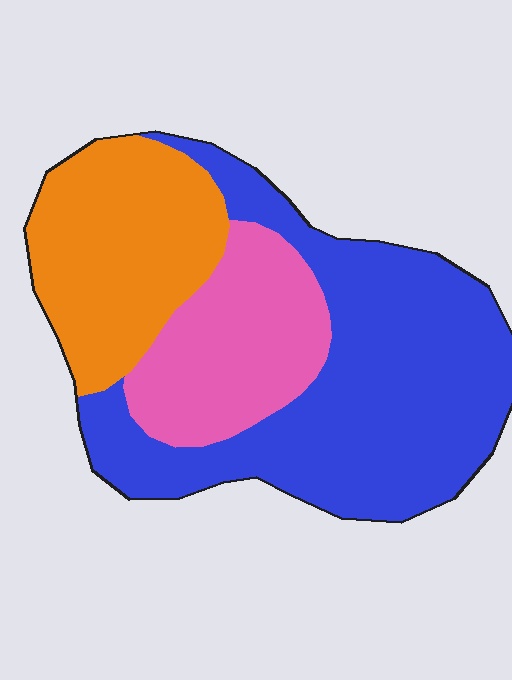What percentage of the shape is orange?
Orange takes up between a quarter and a half of the shape.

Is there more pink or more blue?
Blue.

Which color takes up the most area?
Blue, at roughly 50%.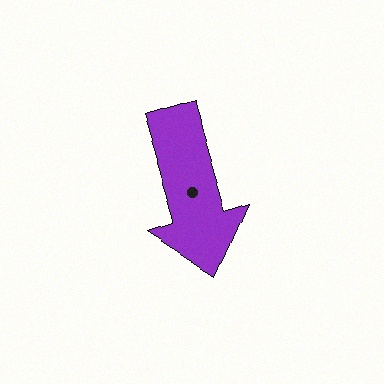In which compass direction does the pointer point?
South.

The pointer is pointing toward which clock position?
Roughly 5 o'clock.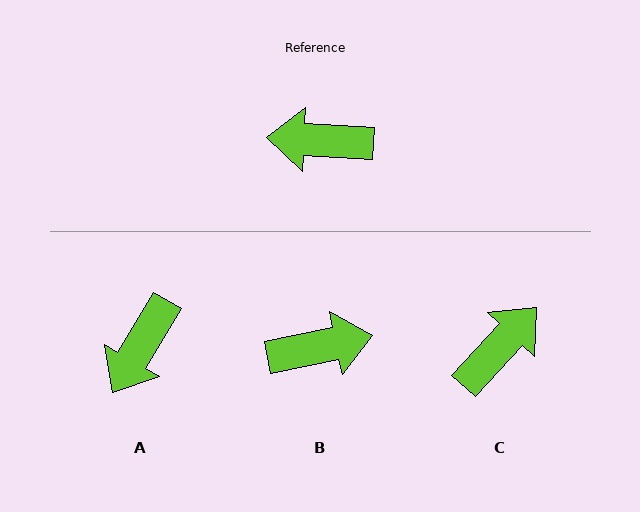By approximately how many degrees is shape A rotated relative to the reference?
Approximately 62 degrees counter-clockwise.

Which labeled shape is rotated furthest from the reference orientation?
B, about 166 degrees away.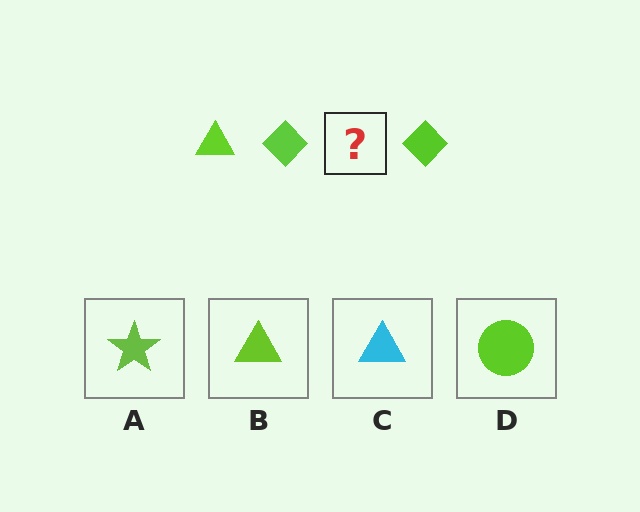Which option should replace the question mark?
Option B.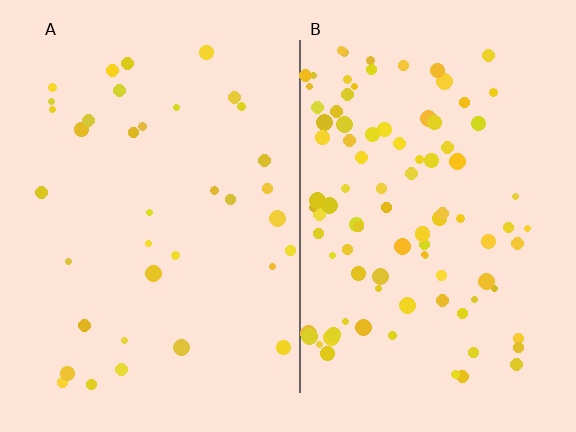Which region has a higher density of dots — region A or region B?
B (the right).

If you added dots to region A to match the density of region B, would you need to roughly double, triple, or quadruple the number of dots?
Approximately triple.